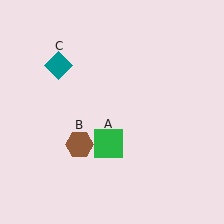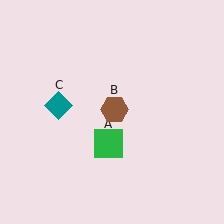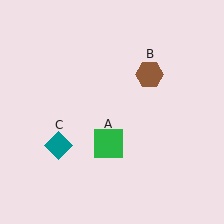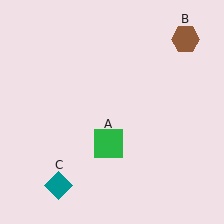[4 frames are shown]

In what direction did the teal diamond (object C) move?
The teal diamond (object C) moved down.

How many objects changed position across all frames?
2 objects changed position: brown hexagon (object B), teal diamond (object C).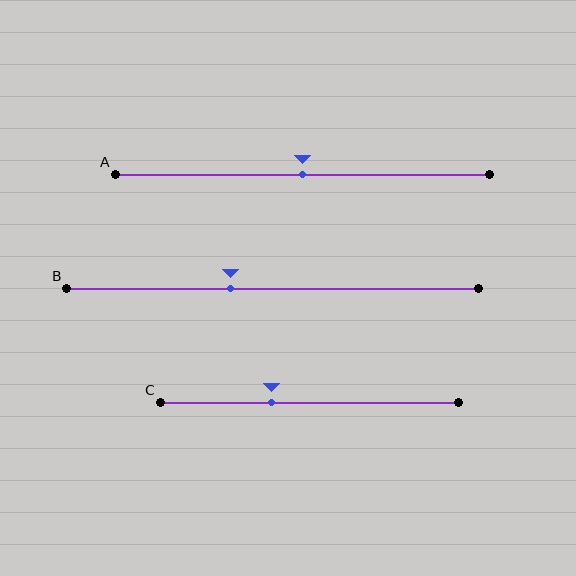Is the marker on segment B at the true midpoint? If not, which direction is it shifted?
No, the marker on segment B is shifted to the left by about 10% of the segment length.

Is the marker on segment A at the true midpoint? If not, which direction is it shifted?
Yes, the marker on segment A is at the true midpoint.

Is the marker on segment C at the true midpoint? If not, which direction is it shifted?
No, the marker on segment C is shifted to the left by about 13% of the segment length.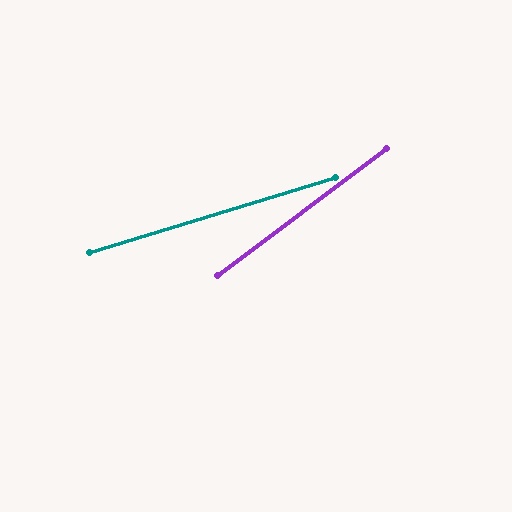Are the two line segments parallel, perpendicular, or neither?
Neither parallel nor perpendicular — they differ by about 20°.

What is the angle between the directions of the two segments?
Approximately 20 degrees.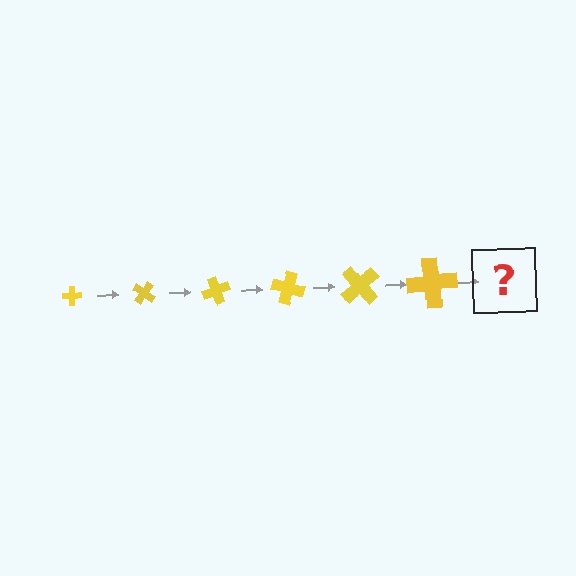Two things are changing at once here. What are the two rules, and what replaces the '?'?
The two rules are that the cross grows larger each step and it rotates 35 degrees each step. The '?' should be a cross, larger than the previous one and rotated 210 degrees from the start.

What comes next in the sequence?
The next element should be a cross, larger than the previous one and rotated 210 degrees from the start.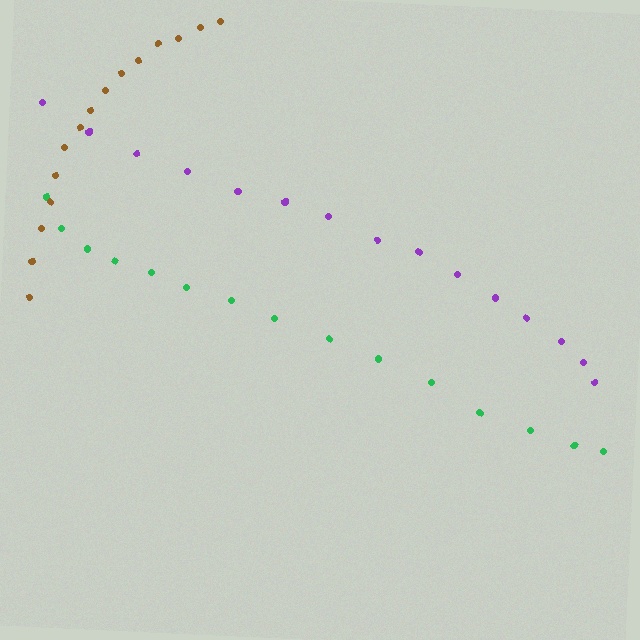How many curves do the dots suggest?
There are 3 distinct paths.